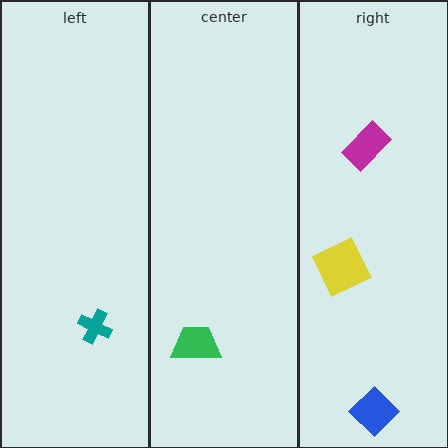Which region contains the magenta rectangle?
The right region.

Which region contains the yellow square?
The right region.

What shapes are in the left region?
The teal cross.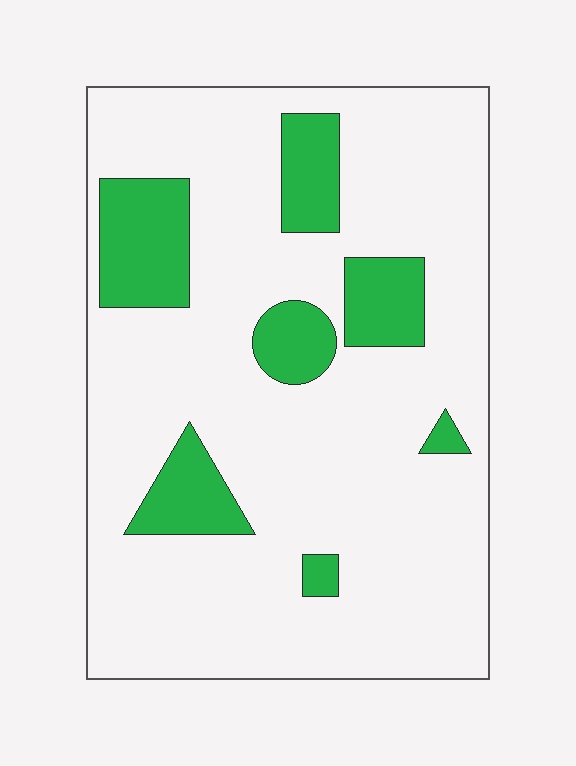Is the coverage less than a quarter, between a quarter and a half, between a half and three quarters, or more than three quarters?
Less than a quarter.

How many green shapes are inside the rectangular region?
7.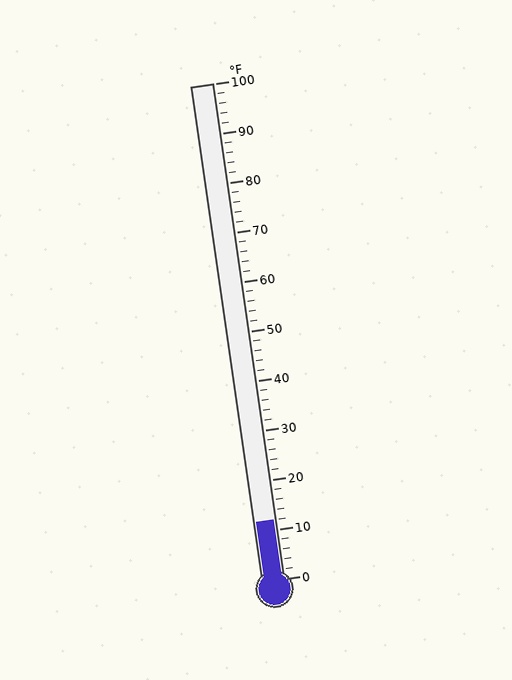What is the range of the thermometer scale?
The thermometer scale ranges from 0°F to 100°F.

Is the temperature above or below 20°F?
The temperature is below 20°F.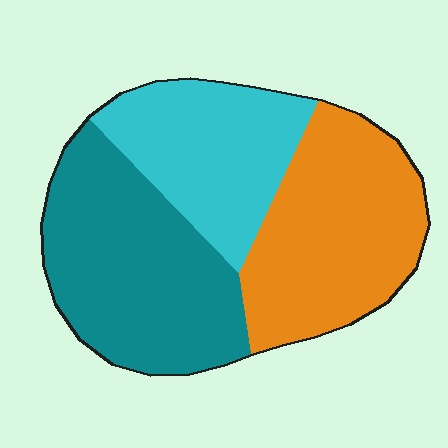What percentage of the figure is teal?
Teal covers 38% of the figure.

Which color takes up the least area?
Cyan, at roughly 25%.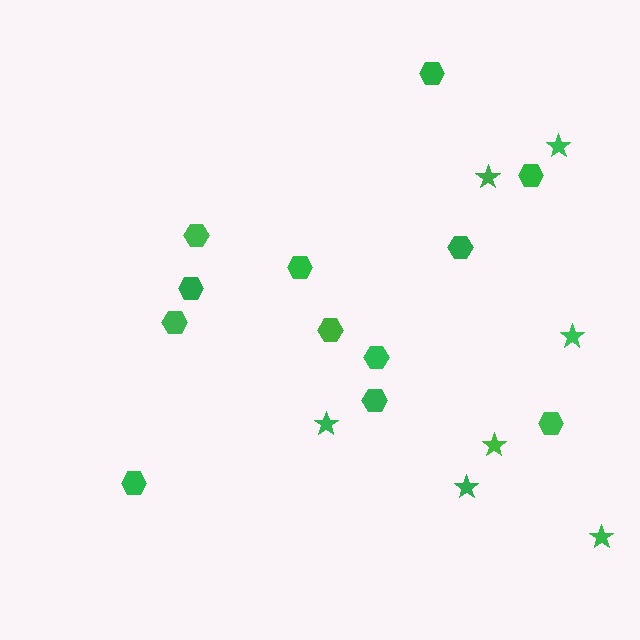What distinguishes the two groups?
There are 2 groups: one group of stars (7) and one group of hexagons (12).